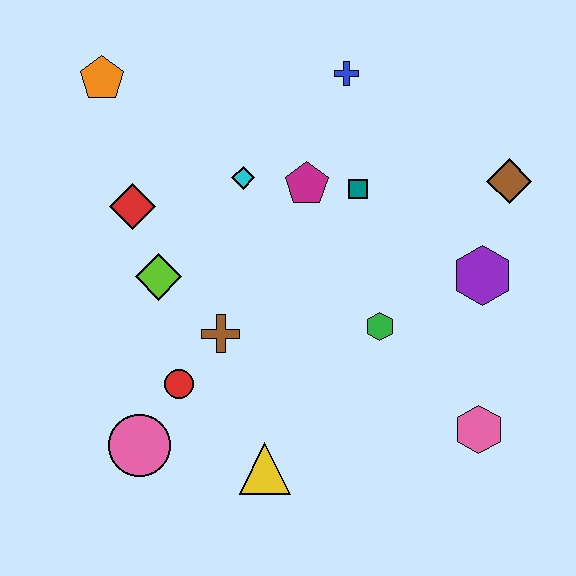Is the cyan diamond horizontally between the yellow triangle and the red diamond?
Yes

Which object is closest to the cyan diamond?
The magenta pentagon is closest to the cyan diamond.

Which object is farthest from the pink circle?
The brown diamond is farthest from the pink circle.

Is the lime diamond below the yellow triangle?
No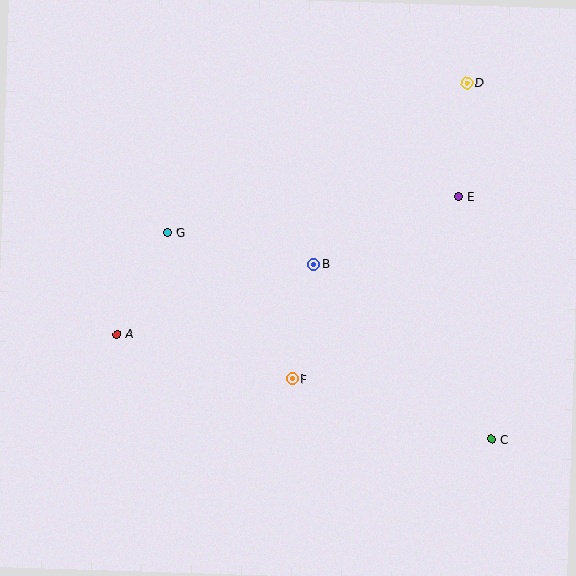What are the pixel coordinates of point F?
Point F is at (292, 379).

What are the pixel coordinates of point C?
Point C is at (492, 439).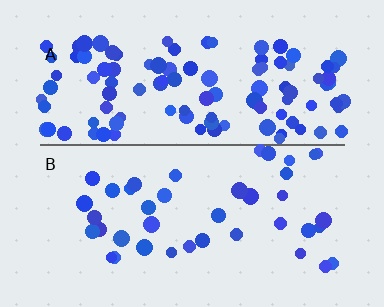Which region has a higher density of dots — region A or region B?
A (the top).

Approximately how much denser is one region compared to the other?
Approximately 2.6× — region A over region B.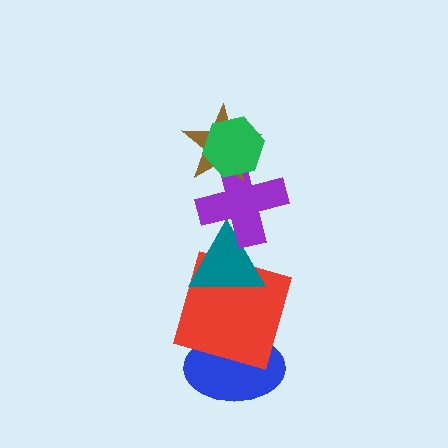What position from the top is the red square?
The red square is 5th from the top.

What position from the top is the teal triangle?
The teal triangle is 4th from the top.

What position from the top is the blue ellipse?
The blue ellipse is 6th from the top.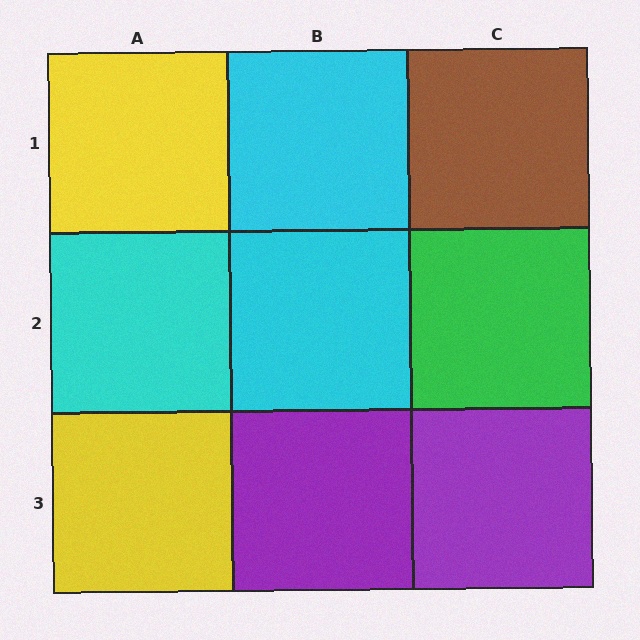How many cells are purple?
2 cells are purple.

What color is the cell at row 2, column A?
Cyan.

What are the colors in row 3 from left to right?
Yellow, purple, purple.